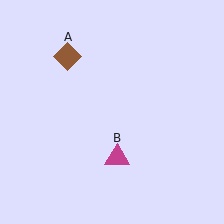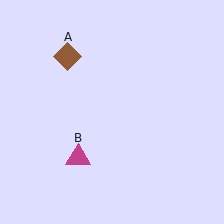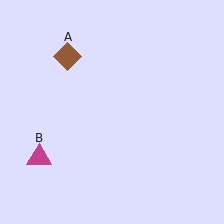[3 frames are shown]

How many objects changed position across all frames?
1 object changed position: magenta triangle (object B).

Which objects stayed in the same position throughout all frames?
Brown diamond (object A) remained stationary.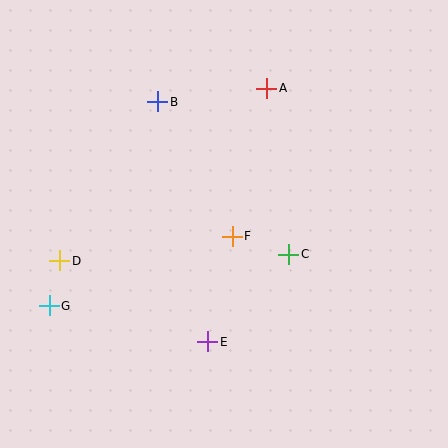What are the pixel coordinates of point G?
Point G is at (49, 306).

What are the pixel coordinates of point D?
Point D is at (60, 261).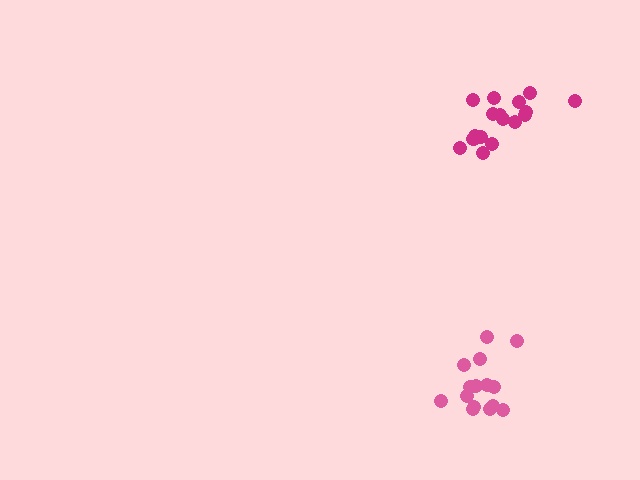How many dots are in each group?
Group 1: 15 dots, Group 2: 18 dots (33 total).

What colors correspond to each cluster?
The clusters are colored: pink, magenta.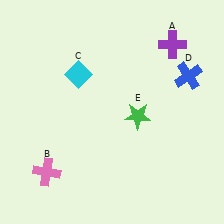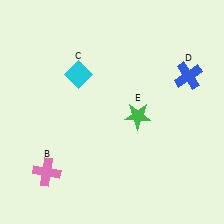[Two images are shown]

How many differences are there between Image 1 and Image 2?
There is 1 difference between the two images.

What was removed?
The purple cross (A) was removed in Image 2.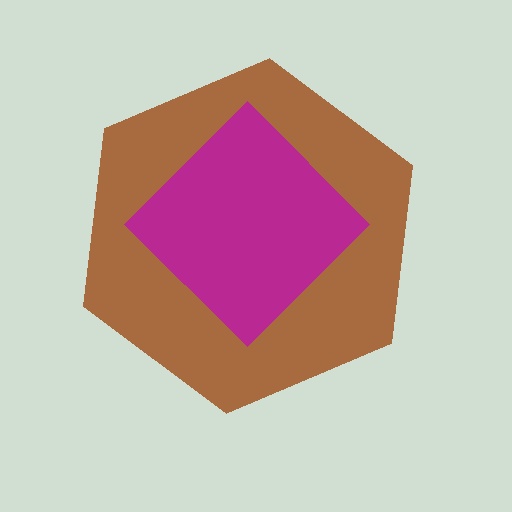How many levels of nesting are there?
2.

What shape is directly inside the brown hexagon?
The magenta diamond.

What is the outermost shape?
The brown hexagon.